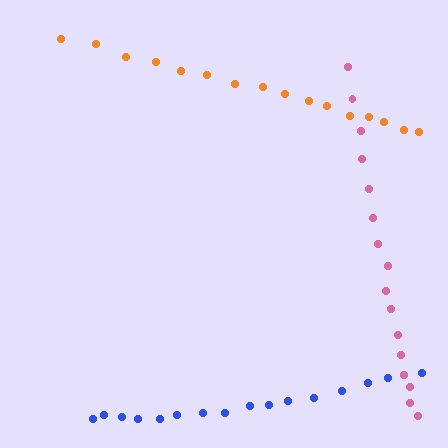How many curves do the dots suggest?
There are 3 distinct paths.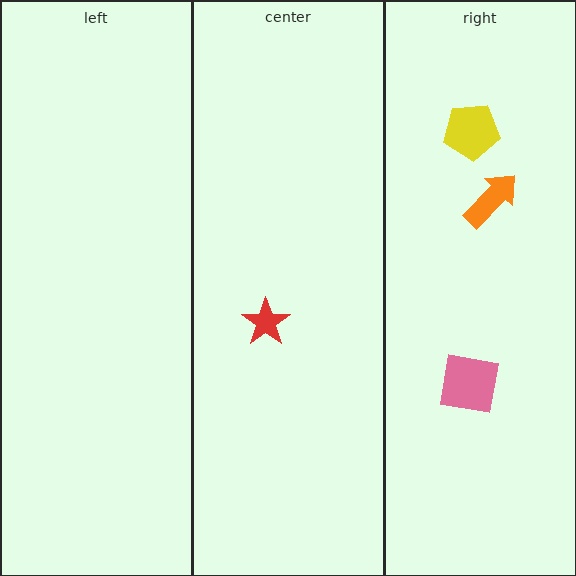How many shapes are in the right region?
3.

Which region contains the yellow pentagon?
The right region.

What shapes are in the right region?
The yellow pentagon, the pink square, the orange arrow.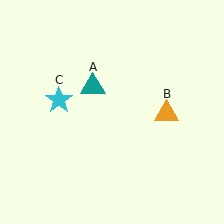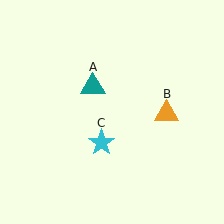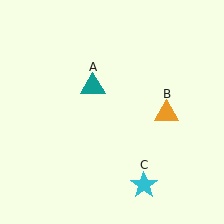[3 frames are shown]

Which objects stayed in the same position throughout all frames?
Teal triangle (object A) and orange triangle (object B) remained stationary.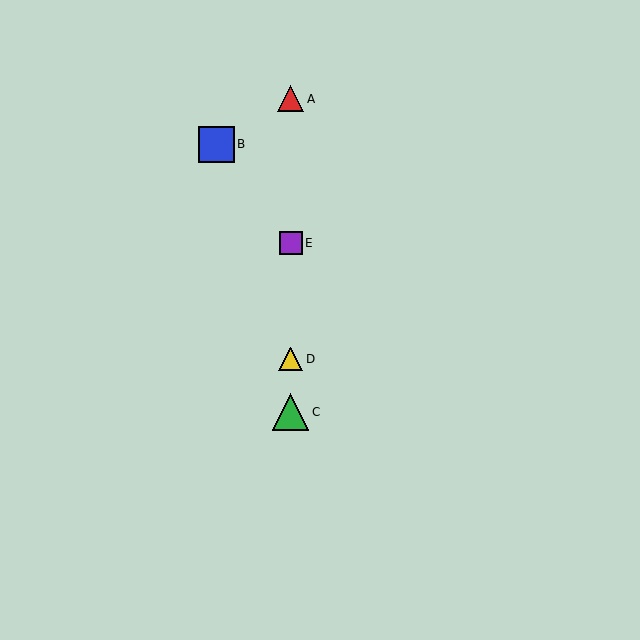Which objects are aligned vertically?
Objects A, C, D, E are aligned vertically.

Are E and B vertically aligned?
No, E is at x≈291 and B is at x≈217.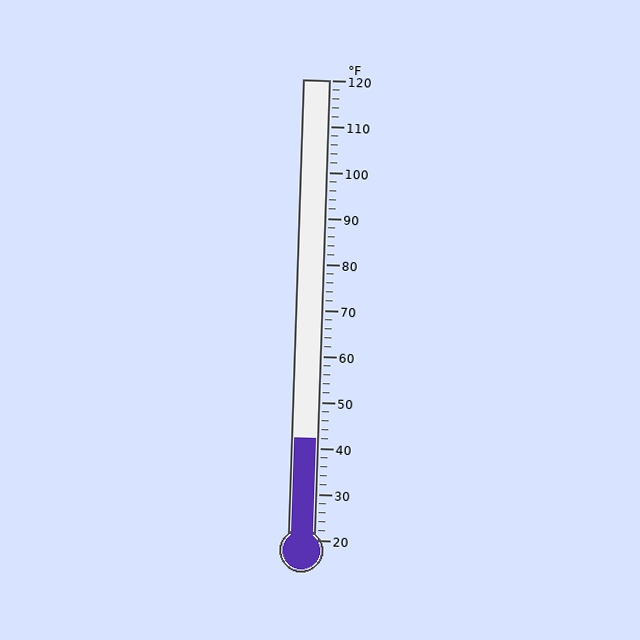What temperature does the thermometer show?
The thermometer shows approximately 42°F.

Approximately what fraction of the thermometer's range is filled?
The thermometer is filled to approximately 20% of its range.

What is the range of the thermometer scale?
The thermometer scale ranges from 20°F to 120°F.